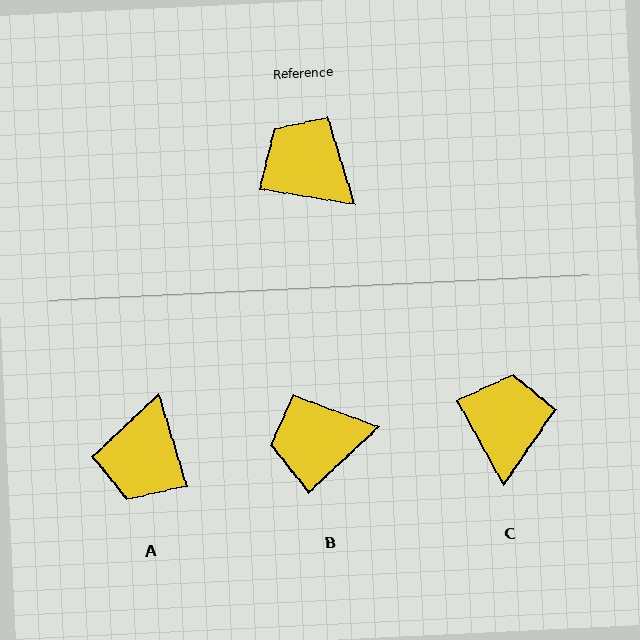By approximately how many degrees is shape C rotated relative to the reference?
Approximately 52 degrees clockwise.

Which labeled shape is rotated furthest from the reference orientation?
A, about 116 degrees away.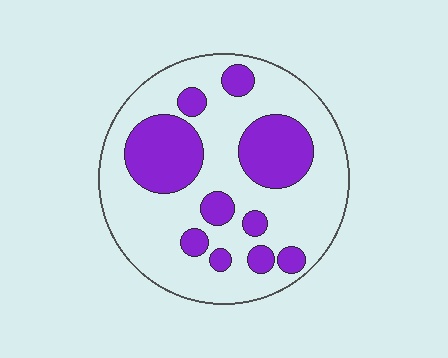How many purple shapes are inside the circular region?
10.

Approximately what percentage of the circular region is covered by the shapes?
Approximately 30%.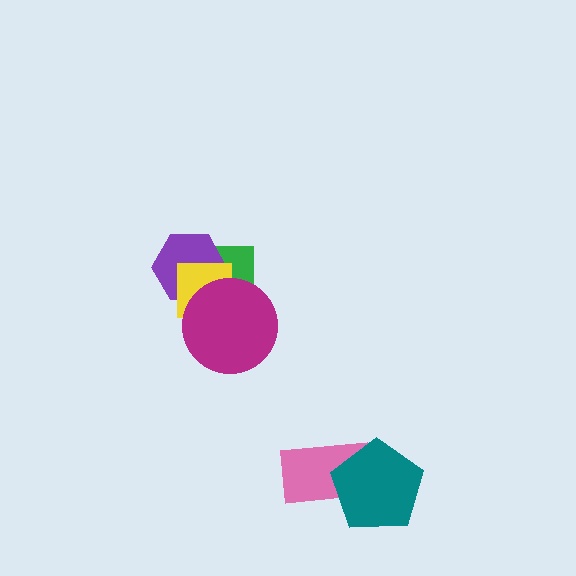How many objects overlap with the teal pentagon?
1 object overlaps with the teal pentagon.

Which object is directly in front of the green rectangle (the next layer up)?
The purple hexagon is directly in front of the green rectangle.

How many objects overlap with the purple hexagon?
3 objects overlap with the purple hexagon.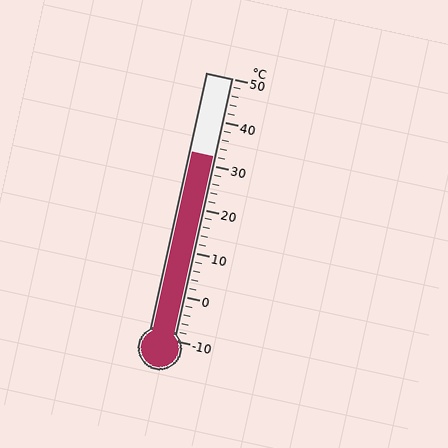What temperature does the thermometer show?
The thermometer shows approximately 32°C.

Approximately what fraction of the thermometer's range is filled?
The thermometer is filled to approximately 70% of its range.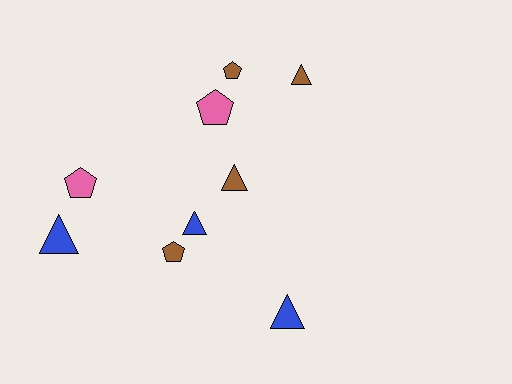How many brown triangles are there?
There are 2 brown triangles.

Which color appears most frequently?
Brown, with 4 objects.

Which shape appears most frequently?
Triangle, with 5 objects.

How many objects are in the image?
There are 9 objects.